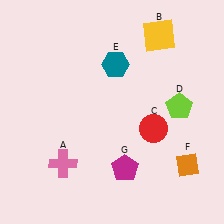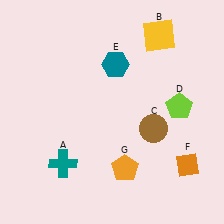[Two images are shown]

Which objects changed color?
A changed from pink to teal. C changed from red to brown. G changed from magenta to orange.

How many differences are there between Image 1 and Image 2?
There are 3 differences between the two images.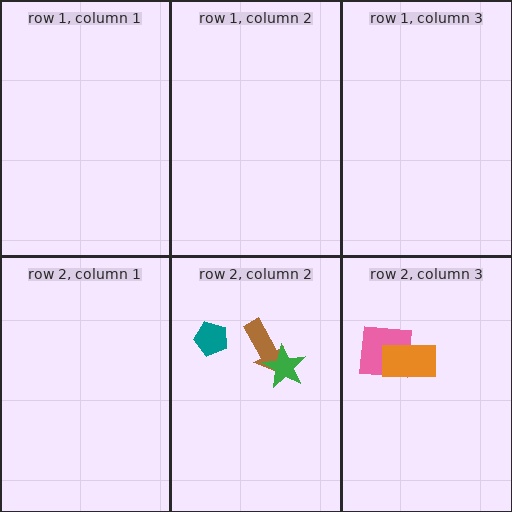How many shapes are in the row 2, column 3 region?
2.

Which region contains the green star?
The row 2, column 2 region.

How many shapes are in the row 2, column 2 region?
3.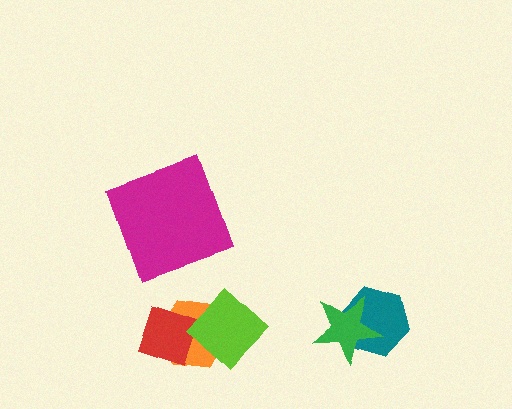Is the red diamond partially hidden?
Yes, it is partially covered by another shape.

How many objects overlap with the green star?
1 object overlaps with the green star.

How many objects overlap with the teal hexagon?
1 object overlaps with the teal hexagon.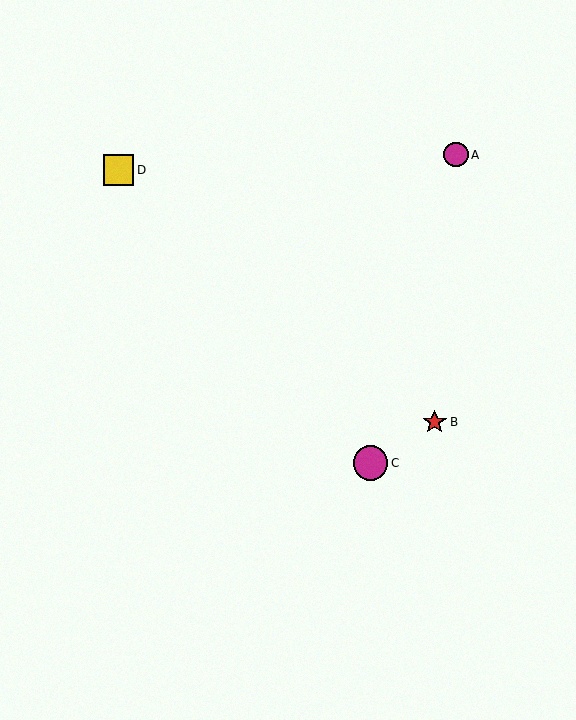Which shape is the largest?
The magenta circle (labeled C) is the largest.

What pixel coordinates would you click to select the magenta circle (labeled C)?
Click at (370, 463) to select the magenta circle C.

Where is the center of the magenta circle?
The center of the magenta circle is at (456, 155).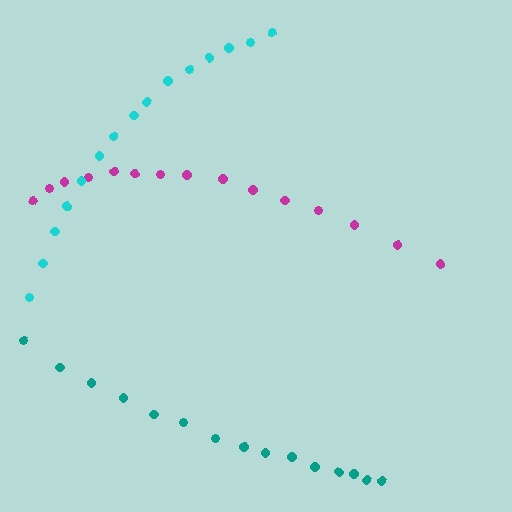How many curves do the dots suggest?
There are 3 distinct paths.